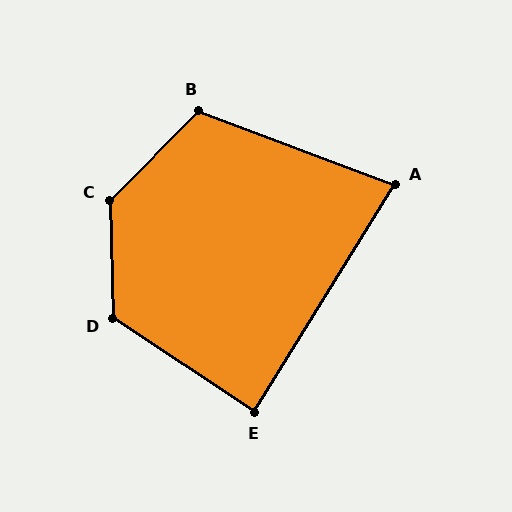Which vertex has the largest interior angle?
C, at approximately 134 degrees.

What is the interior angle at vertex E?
Approximately 88 degrees (approximately right).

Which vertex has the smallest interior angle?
A, at approximately 79 degrees.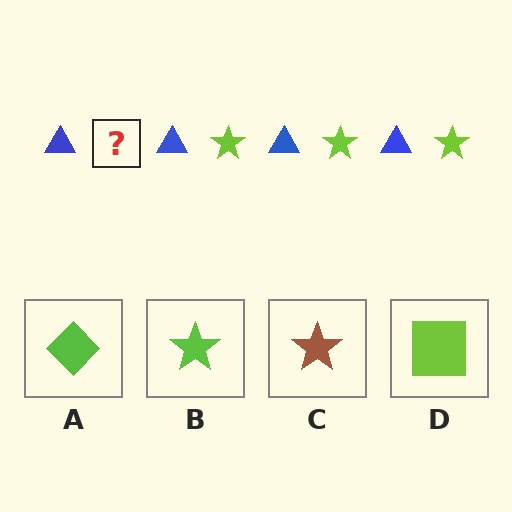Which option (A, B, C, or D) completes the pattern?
B.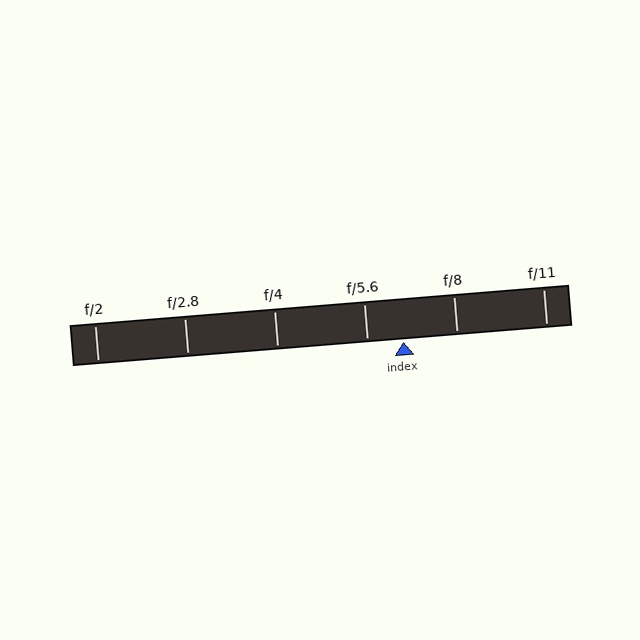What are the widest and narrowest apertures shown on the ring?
The widest aperture shown is f/2 and the narrowest is f/11.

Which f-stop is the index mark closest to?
The index mark is closest to f/5.6.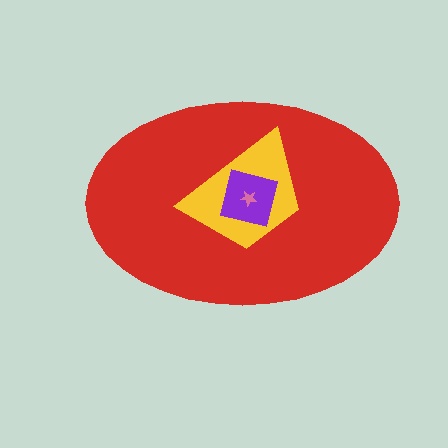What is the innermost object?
The pink star.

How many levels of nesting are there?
4.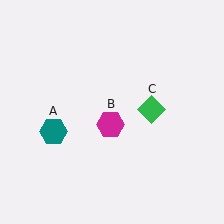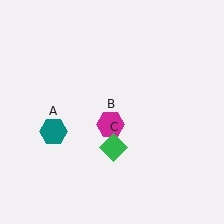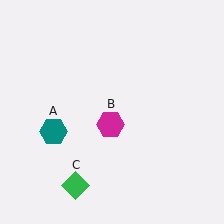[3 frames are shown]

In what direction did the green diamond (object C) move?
The green diamond (object C) moved down and to the left.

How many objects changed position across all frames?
1 object changed position: green diamond (object C).